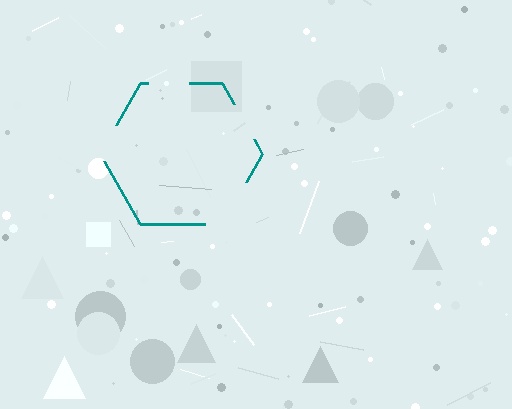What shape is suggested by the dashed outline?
The dashed outline suggests a hexagon.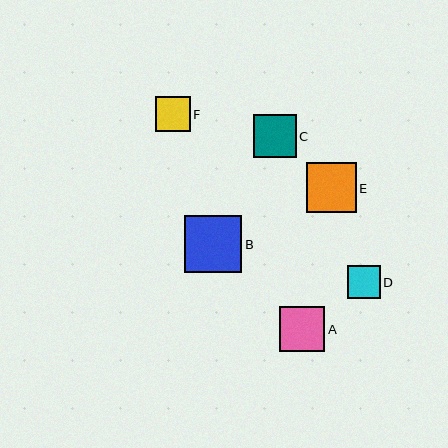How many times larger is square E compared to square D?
Square E is approximately 1.5 times the size of square D.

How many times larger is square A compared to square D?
Square A is approximately 1.4 times the size of square D.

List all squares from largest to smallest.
From largest to smallest: B, E, A, C, F, D.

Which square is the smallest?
Square D is the smallest with a size of approximately 33 pixels.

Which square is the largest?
Square B is the largest with a size of approximately 57 pixels.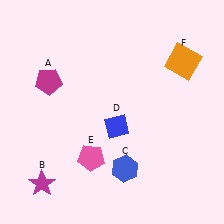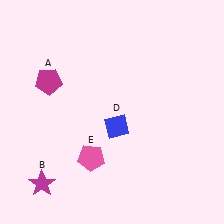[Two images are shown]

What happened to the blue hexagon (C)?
The blue hexagon (C) was removed in Image 2. It was in the bottom-right area of Image 1.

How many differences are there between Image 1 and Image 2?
There are 2 differences between the two images.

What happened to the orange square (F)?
The orange square (F) was removed in Image 2. It was in the top-right area of Image 1.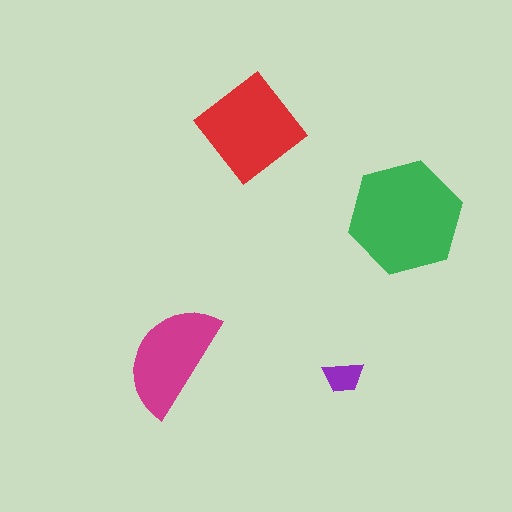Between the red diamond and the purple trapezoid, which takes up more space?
The red diamond.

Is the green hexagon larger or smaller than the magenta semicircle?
Larger.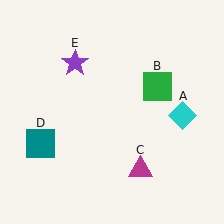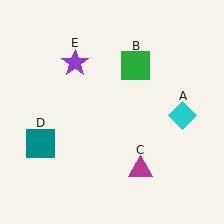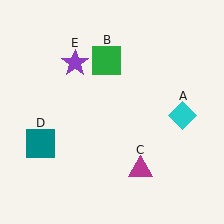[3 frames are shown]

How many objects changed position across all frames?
1 object changed position: green square (object B).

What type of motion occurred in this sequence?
The green square (object B) rotated counterclockwise around the center of the scene.